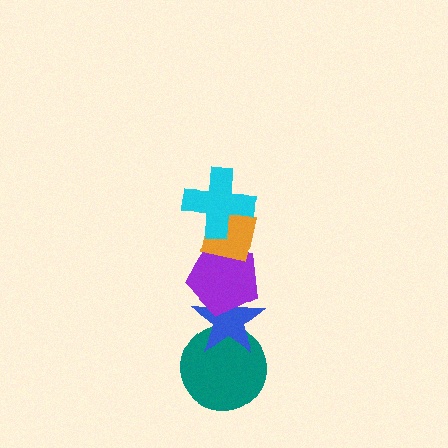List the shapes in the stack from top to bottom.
From top to bottom: the cyan cross, the orange square, the purple pentagon, the blue star, the teal circle.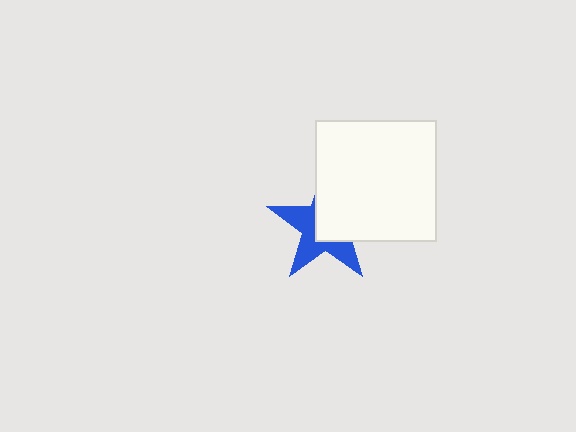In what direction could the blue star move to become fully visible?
The blue star could move toward the lower-left. That would shift it out from behind the white square entirely.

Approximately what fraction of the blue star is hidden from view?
Roughly 50% of the blue star is hidden behind the white square.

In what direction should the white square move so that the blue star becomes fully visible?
The white square should move toward the upper-right. That is the shortest direction to clear the overlap and leave the blue star fully visible.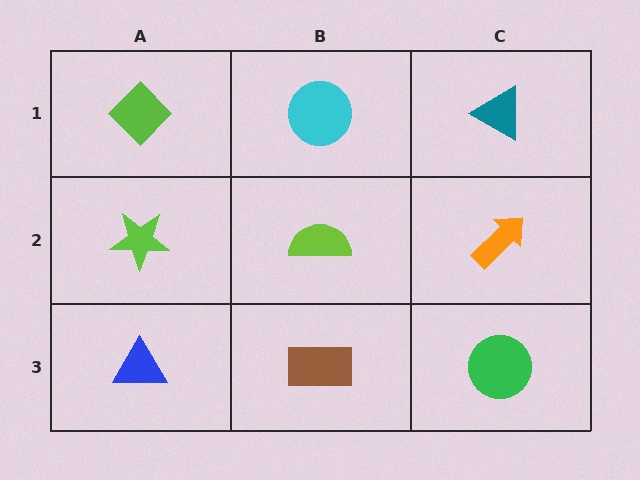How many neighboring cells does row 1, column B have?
3.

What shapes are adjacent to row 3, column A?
A lime star (row 2, column A), a brown rectangle (row 3, column B).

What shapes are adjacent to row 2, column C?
A teal triangle (row 1, column C), a green circle (row 3, column C), a lime semicircle (row 2, column B).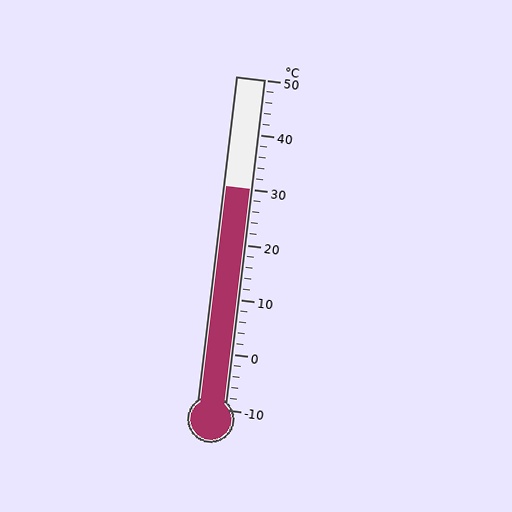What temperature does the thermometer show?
The thermometer shows approximately 30°C.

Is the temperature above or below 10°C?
The temperature is above 10°C.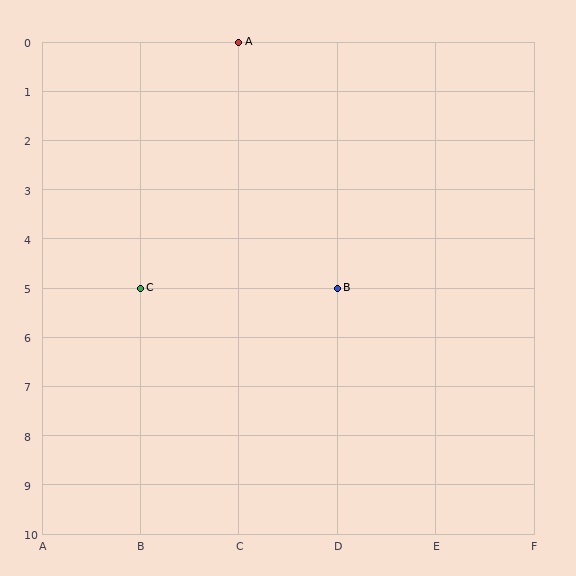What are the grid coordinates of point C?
Point C is at grid coordinates (B, 5).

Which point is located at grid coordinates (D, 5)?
Point B is at (D, 5).